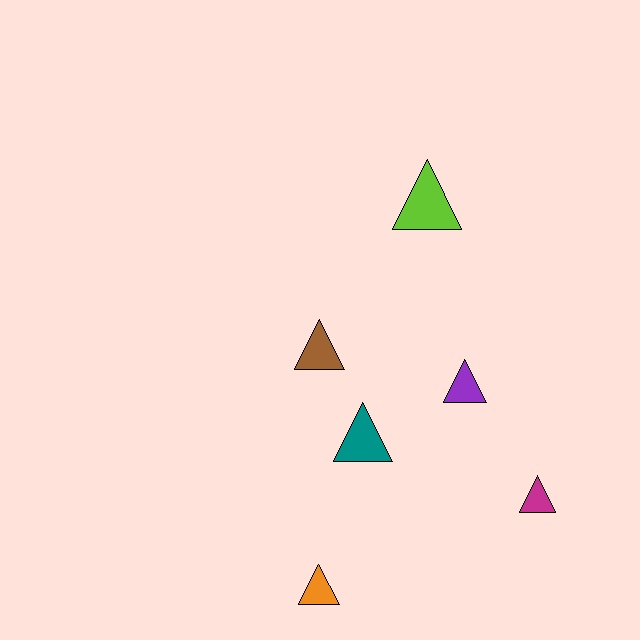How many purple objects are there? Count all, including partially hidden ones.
There is 1 purple object.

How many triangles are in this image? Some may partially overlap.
There are 6 triangles.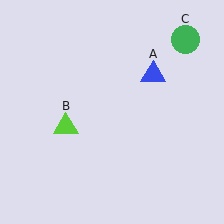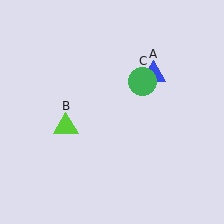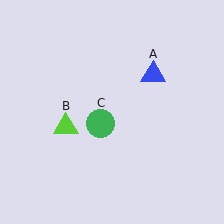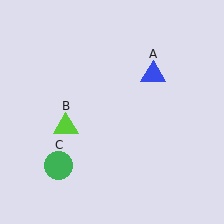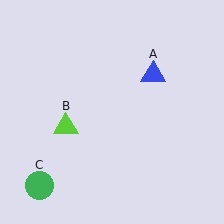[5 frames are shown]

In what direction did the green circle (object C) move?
The green circle (object C) moved down and to the left.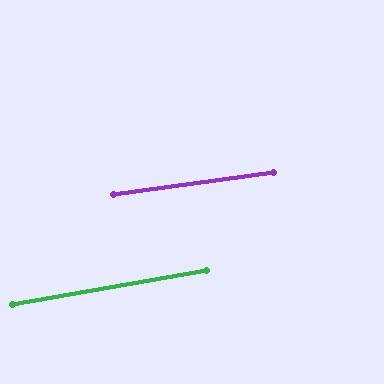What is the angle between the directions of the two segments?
Approximately 2 degrees.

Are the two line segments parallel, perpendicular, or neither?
Parallel — their directions differ by only 1.8°.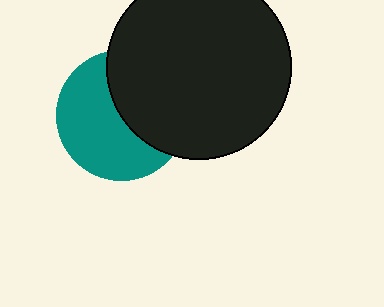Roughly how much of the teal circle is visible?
About half of it is visible (roughly 56%).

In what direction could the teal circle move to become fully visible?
The teal circle could move left. That would shift it out from behind the black circle entirely.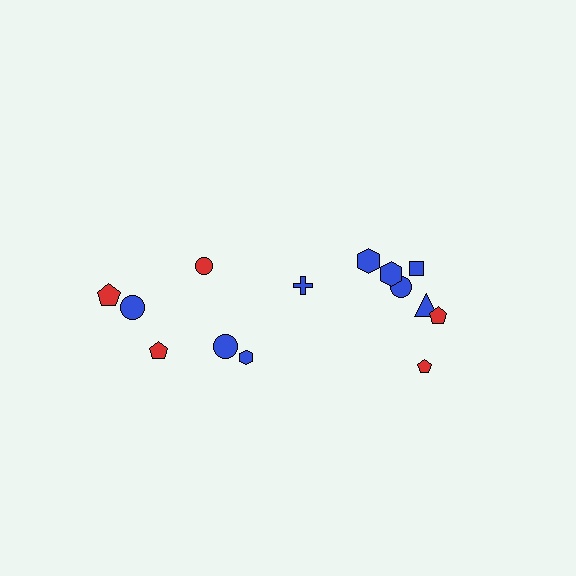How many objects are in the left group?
There are 6 objects.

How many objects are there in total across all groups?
There are 14 objects.